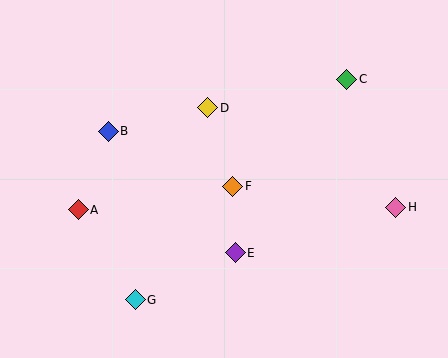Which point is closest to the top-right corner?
Point C is closest to the top-right corner.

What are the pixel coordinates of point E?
Point E is at (235, 253).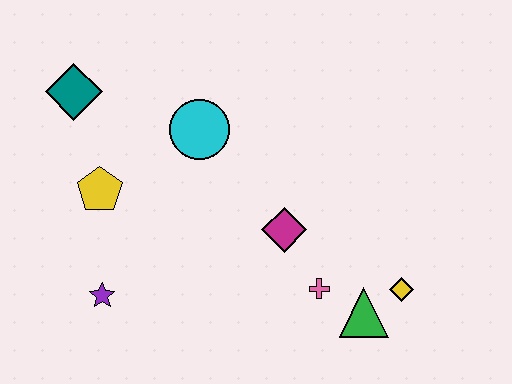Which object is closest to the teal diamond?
The yellow pentagon is closest to the teal diamond.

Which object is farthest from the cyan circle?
The yellow diamond is farthest from the cyan circle.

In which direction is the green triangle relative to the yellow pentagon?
The green triangle is to the right of the yellow pentagon.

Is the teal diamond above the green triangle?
Yes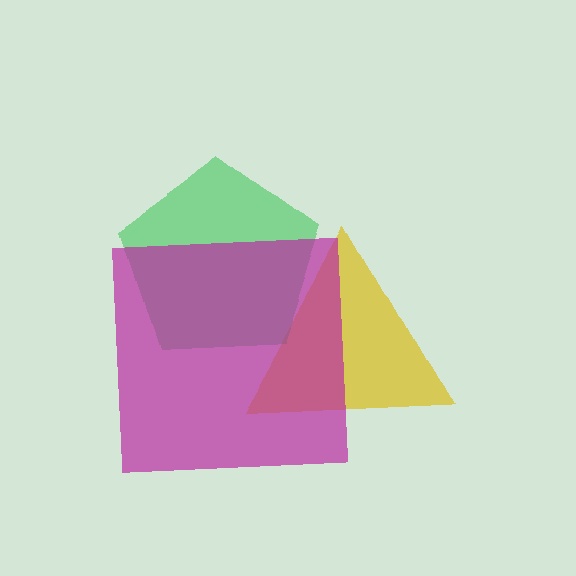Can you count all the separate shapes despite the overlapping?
Yes, there are 3 separate shapes.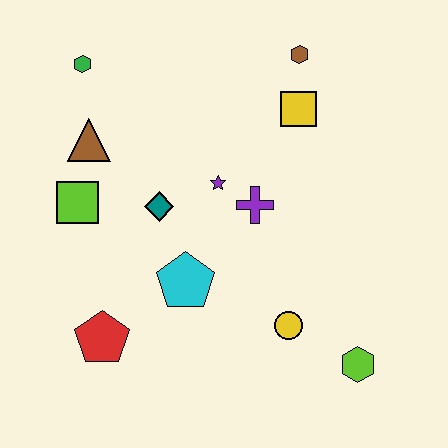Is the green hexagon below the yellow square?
No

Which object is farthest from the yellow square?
The red pentagon is farthest from the yellow square.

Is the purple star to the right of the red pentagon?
Yes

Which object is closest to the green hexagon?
The brown triangle is closest to the green hexagon.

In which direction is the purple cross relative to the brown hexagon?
The purple cross is below the brown hexagon.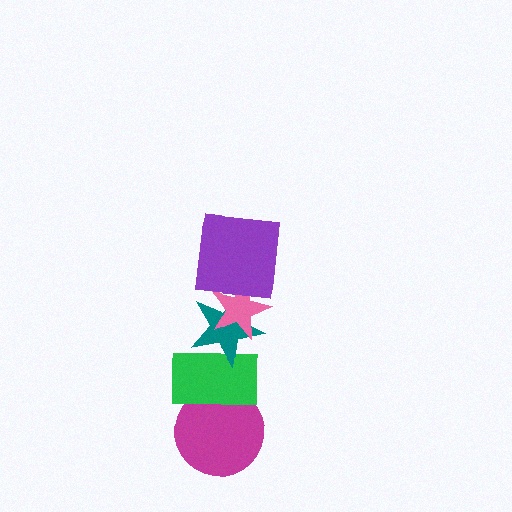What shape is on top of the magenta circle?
The green rectangle is on top of the magenta circle.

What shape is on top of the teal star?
The pink star is on top of the teal star.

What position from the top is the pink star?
The pink star is 2nd from the top.